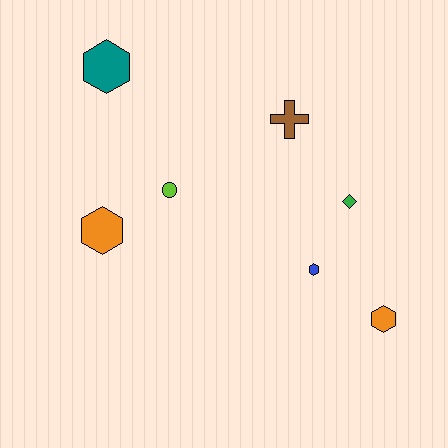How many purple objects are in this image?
There are no purple objects.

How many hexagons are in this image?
There are 4 hexagons.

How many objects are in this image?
There are 7 objects.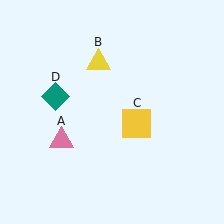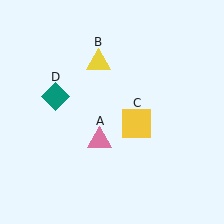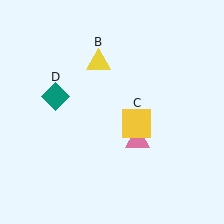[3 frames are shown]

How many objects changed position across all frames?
1 object changed position: pink triangle (object A).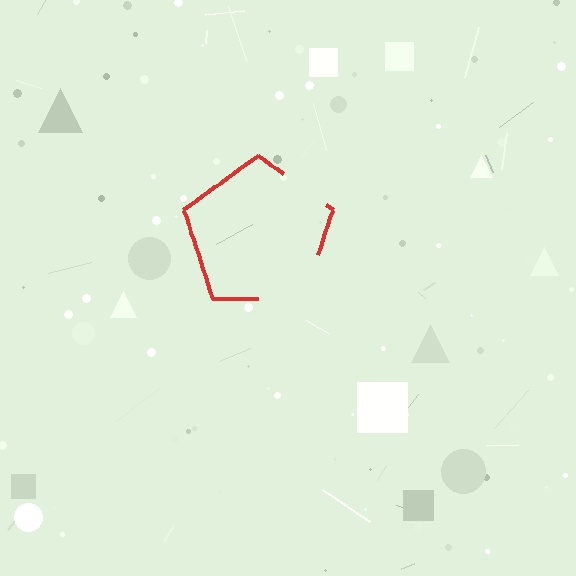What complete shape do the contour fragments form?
The contour fragments form a pentagon.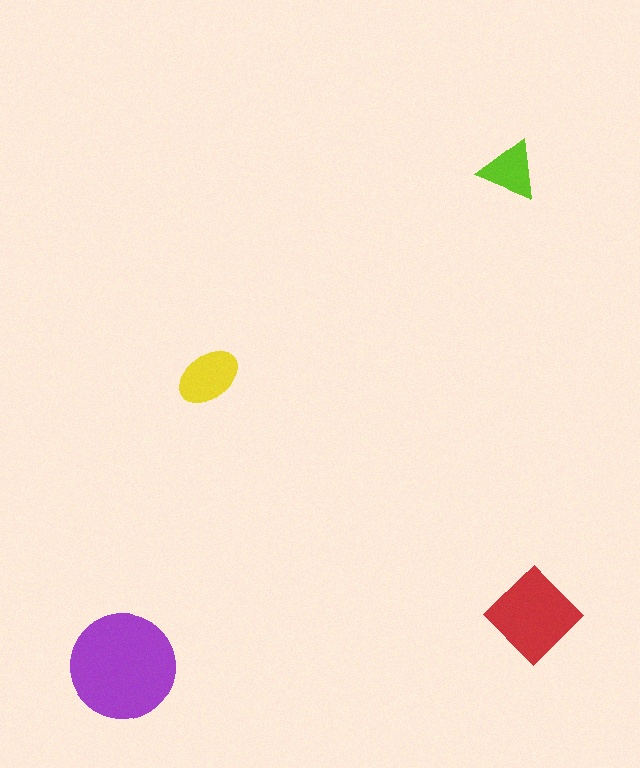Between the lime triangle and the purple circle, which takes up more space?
The purple circle.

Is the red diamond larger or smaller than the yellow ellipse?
Larger.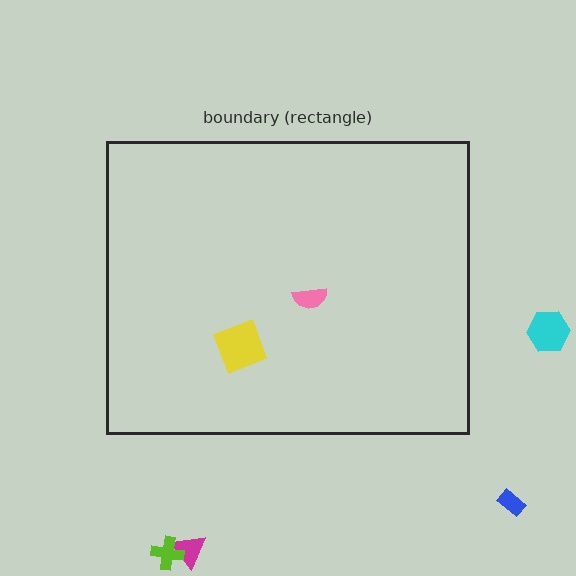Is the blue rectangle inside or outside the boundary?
Outside.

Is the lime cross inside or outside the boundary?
Outside.